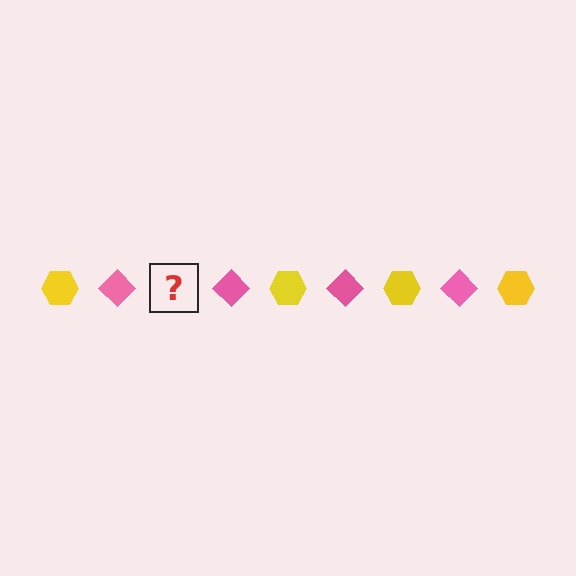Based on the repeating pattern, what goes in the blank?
The blank should be a yellow hexagon.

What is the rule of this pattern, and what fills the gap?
The rule is that the pattern alternates between yellow hexagon and pink diamond. The gap should be filled with a yellow hexagon.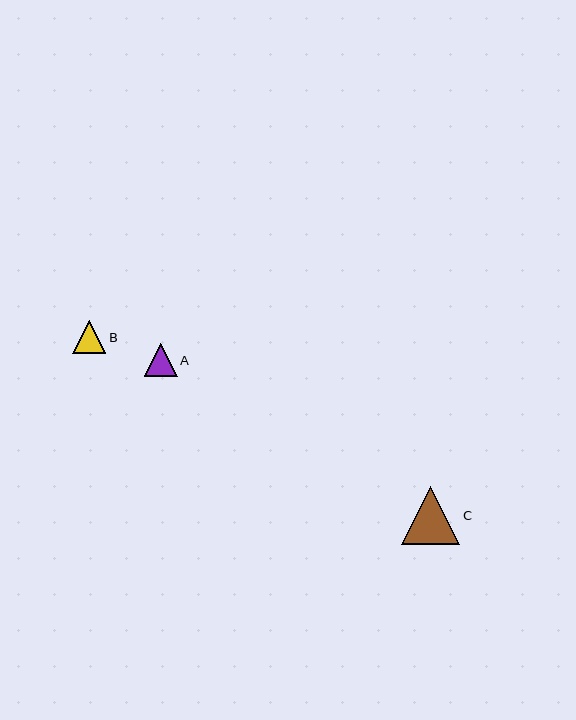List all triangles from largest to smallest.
From largest to smallest: C, A, B.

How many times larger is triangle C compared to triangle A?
Triangle C is approximately 1.8 times the size of triangle A.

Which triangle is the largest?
Triangle C is the largest with a size of approximately 58 pixels.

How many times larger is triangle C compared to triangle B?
Triangle C is approximately 1.8 times the size of triangle B.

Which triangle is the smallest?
Triangle B is the smallest with a size of approximately 33 pixels.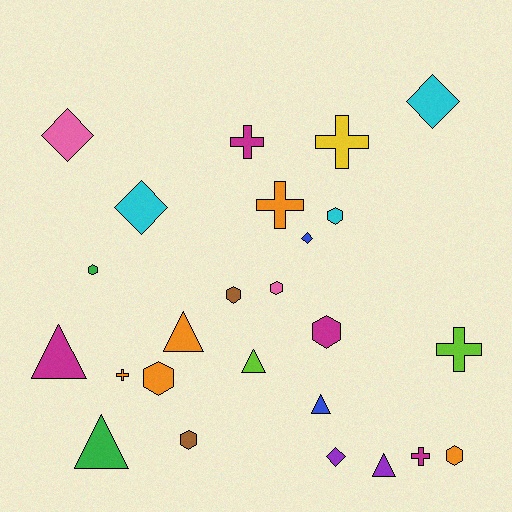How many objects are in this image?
There are 25 objects.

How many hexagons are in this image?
There are 8 hexagons.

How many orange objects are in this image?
There are 5 orange objects.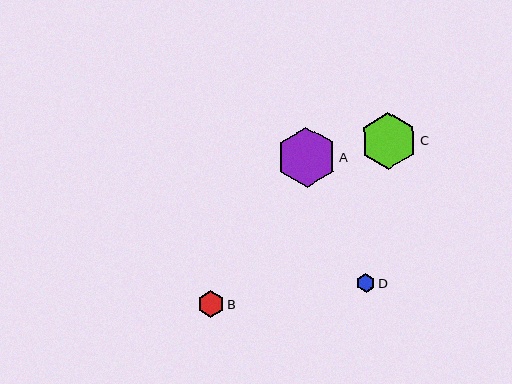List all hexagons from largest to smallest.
From largest to smallest: A, C, B, D.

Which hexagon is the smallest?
Hexagon D is the smallest with a size of approximately 19 pixels.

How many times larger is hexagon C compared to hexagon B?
Hexagon C is approximately 2.1 times the size of hexagon B.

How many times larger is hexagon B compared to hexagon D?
Hexagon B is approximately 1.4 times the size of hexagon D.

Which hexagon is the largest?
Hexagon A is the largest with a size of approximately 59 pixels.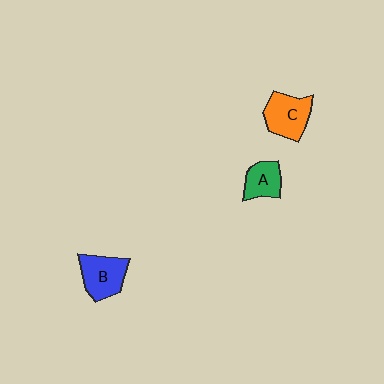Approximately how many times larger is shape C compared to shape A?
Approximately 1.4 times.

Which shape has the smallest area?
Shape A (green).